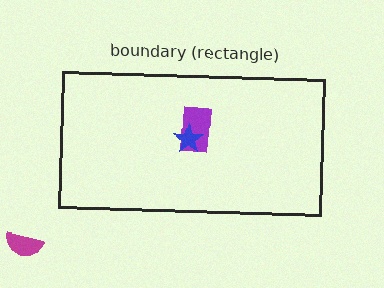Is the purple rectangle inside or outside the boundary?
Inside.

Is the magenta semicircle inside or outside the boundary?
Outside.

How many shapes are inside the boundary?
2 inside, 1 outside.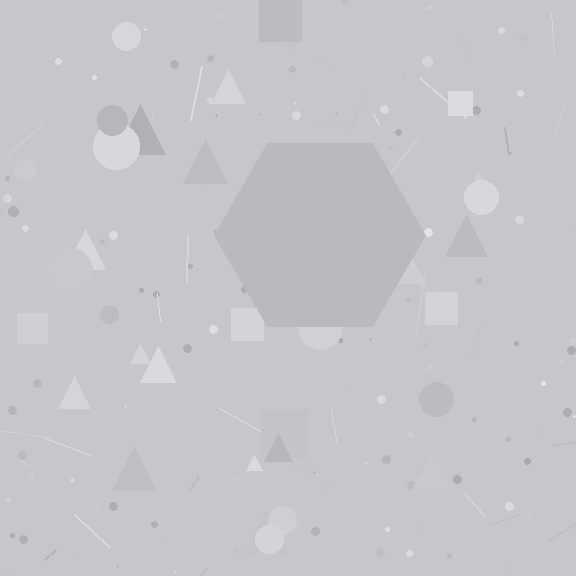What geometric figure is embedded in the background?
A hexagon is embedded in the background.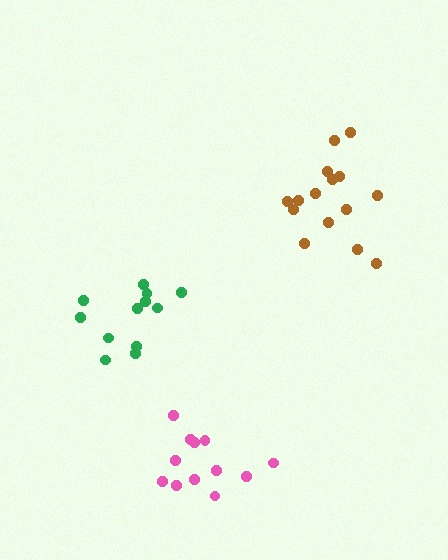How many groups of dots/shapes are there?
There are 3 groups.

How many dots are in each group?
Group 1: 12 dots, Group 2: 12 dots, Group 3: 15 dots (39 total).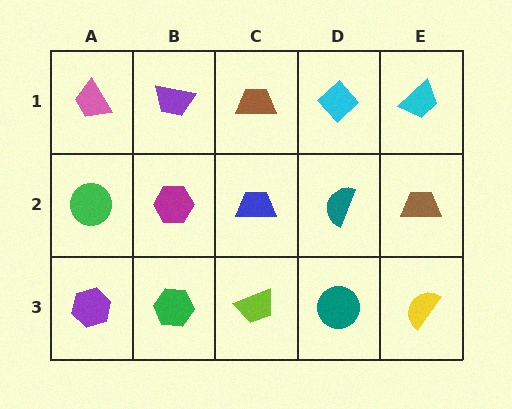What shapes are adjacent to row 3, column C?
A blue trapezoid (row 2, column C), a green hexagon (row 3, column B), a teal circle (row 3, column D).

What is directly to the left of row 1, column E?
A cyan diamond.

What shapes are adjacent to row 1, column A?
A green circle (row 2, column A), a purple trapezoid (row 1, column B).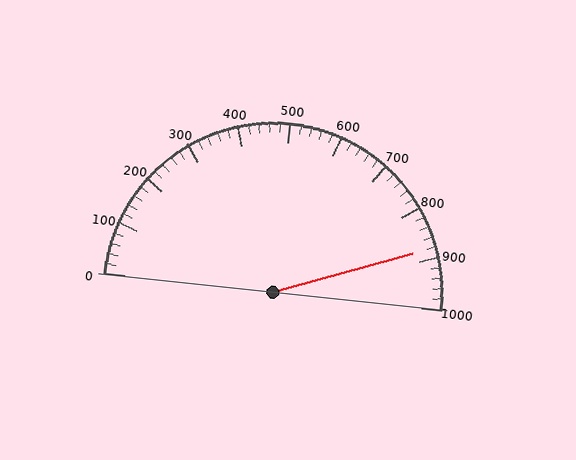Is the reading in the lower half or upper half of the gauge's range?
The reading is in the upper half of the range (0 to 1000).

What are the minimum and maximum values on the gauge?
The gauge ranges from 0 to 1000.